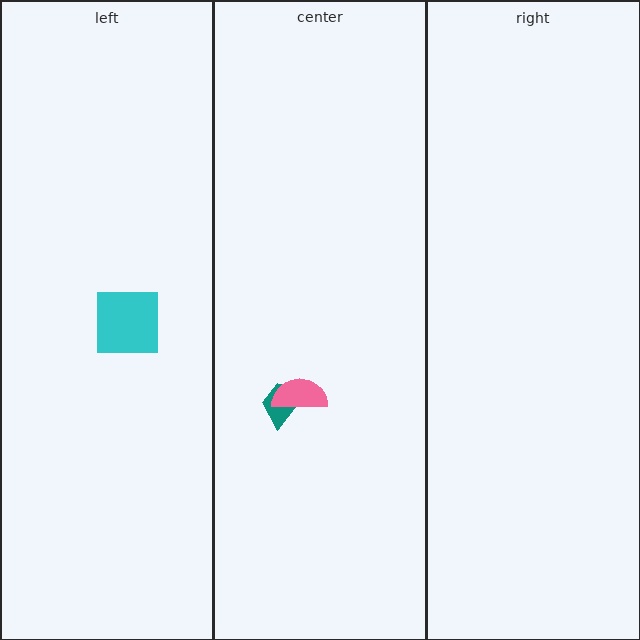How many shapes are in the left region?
1.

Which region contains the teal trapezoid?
The center region.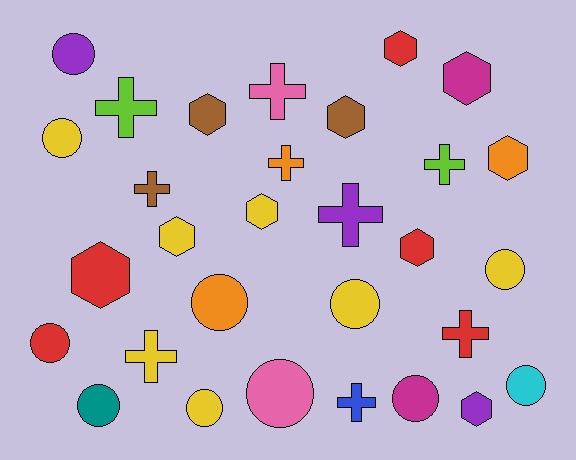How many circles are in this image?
There are 11 circles.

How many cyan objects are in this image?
There is 1 cyan object.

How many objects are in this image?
There are 30 objects.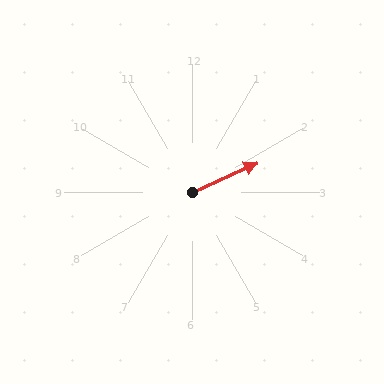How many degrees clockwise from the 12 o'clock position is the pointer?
Approximately 66 degrees.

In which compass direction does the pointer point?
Northeast.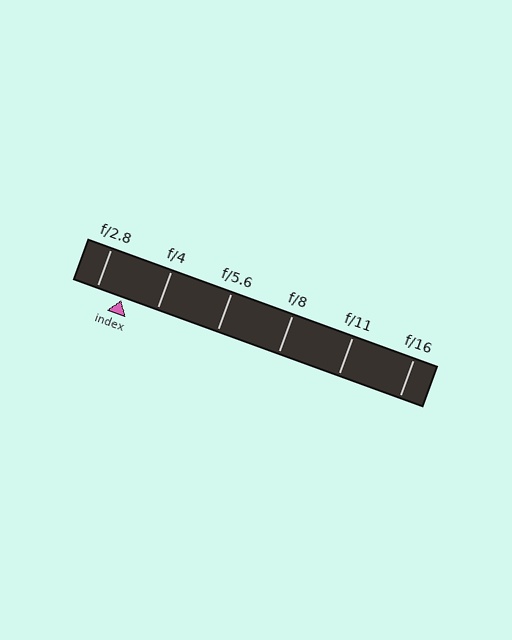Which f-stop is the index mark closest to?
The index mark is closest to f/2.8.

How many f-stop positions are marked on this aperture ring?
There are 6 f-stop positions marked.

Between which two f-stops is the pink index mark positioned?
The index mark is between f/2.8 and f/4.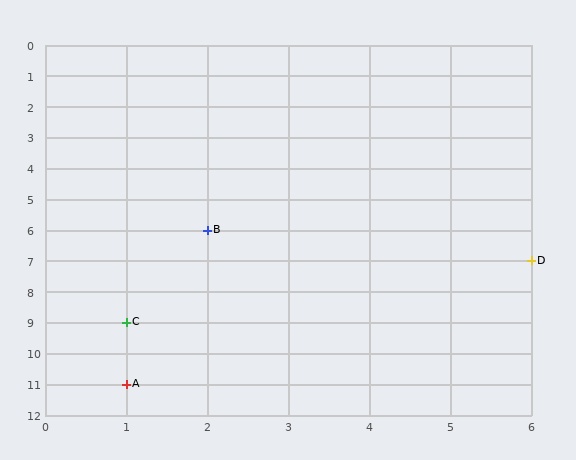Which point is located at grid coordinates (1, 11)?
Point A is at (1, 11).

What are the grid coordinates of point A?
Point A is at grid coordinates (1, 11).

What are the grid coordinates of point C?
Point C is at grid coordinates (1, 9).